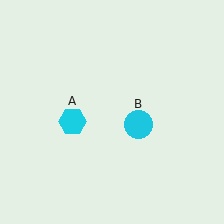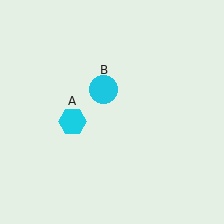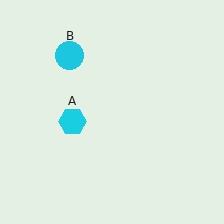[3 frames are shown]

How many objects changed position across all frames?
1 object changed position: cyan circle (object B).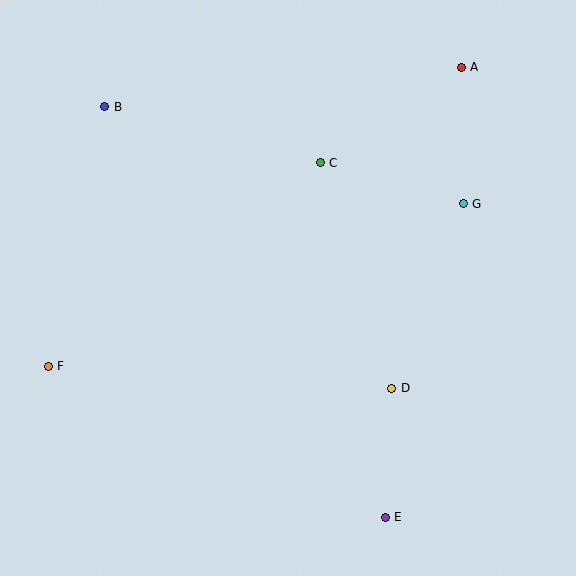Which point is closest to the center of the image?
Point C at (320, 163) is closest to the center.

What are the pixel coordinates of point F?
Point F is at (48, 366).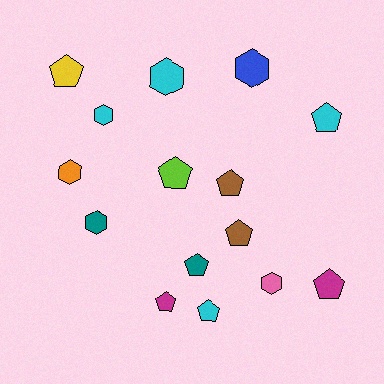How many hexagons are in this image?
There are 6 hexagons.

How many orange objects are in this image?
There is 1 orange object.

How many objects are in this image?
There are 15 objects.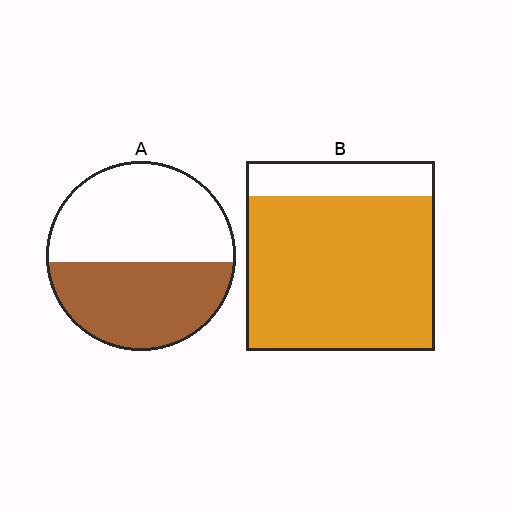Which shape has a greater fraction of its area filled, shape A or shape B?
Shape B.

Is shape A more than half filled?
No.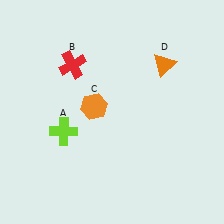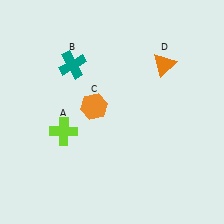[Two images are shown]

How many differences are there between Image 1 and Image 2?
There is 1 difference between the two images.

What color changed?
The cross (B) changed from red in Image 1 to teal in Image 2.